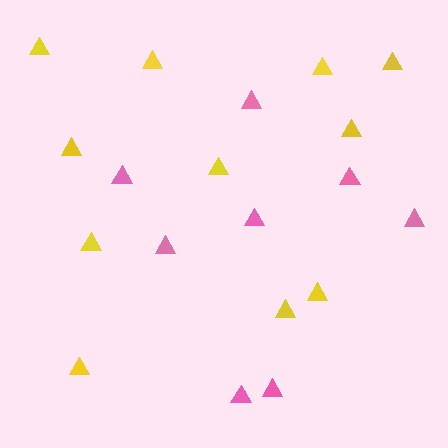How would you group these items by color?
There are 2 groups: one group of pink triangles (8) and one group of yellow triangles (11).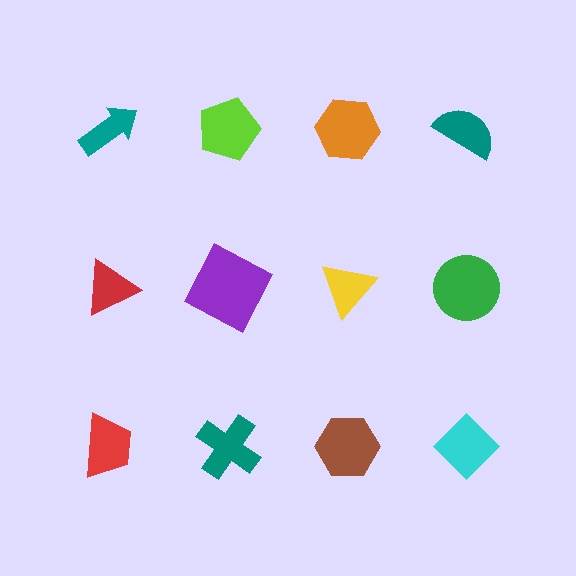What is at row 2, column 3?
A yellow triangle.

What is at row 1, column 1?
A teal arrow.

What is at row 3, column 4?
A cyan diamond.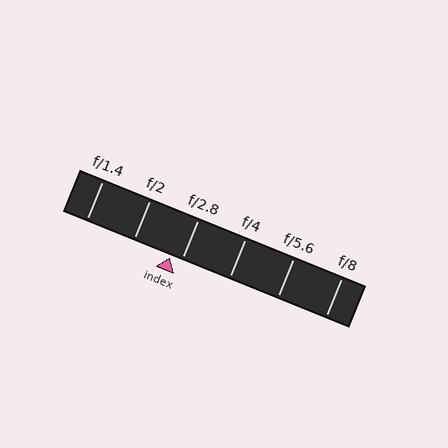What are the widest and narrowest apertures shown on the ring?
The widest aperture shown is f/1.4 and the narrowest is f/8.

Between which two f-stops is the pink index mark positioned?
The index mark is between f/2 and f/2.8.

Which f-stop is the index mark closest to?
The index mark is closest to f/2.8.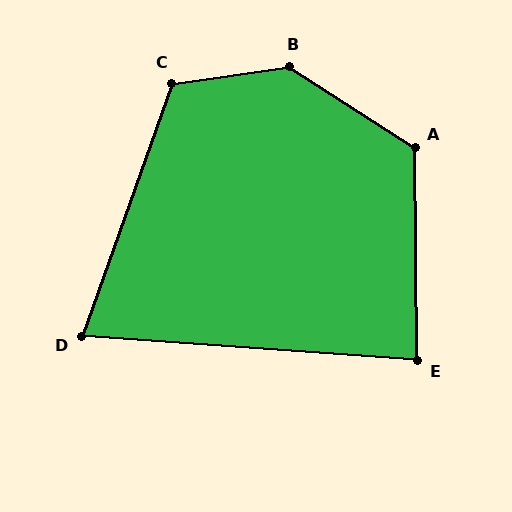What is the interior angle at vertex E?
Approximately 85 degrees (approximately right).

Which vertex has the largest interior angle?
B, at approximately 139 degrees.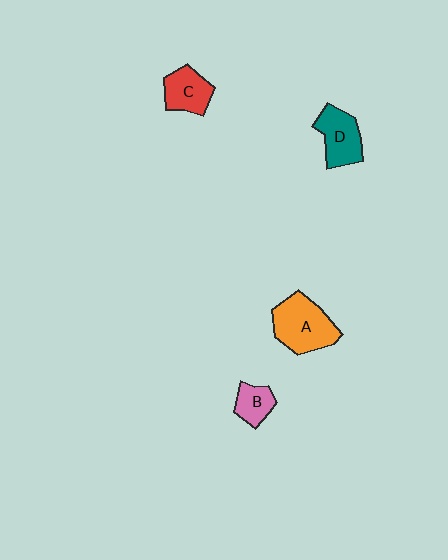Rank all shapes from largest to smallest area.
From largest to smallest: A (orange), D (teal), C (red), B (pink).